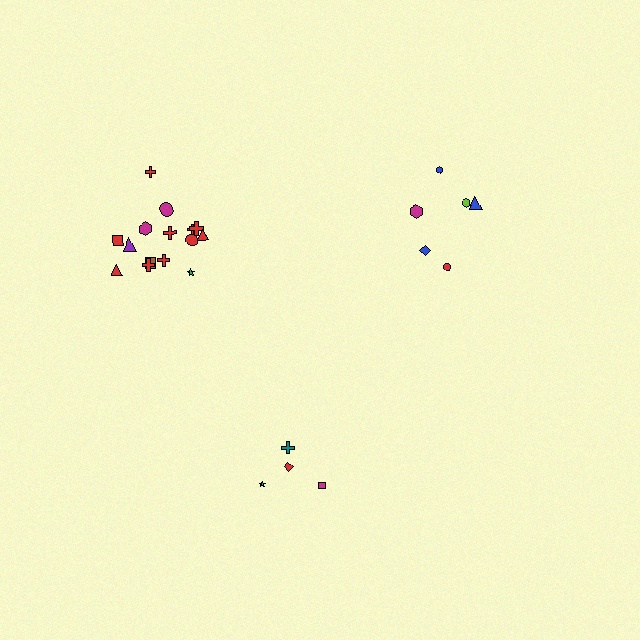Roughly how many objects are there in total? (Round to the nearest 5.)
Roughly 25 objects in total.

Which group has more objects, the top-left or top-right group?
The top-left group.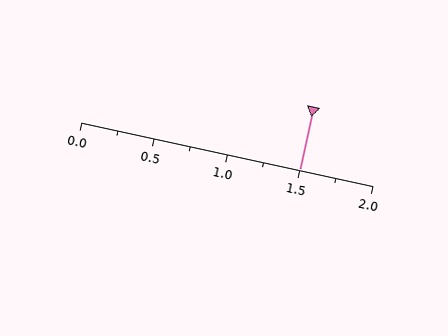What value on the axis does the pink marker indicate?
The marker indicates approximately 1.5.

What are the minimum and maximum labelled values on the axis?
The axis runs from 0.0 to 2.0.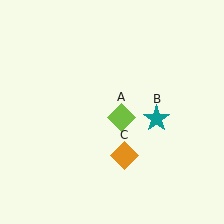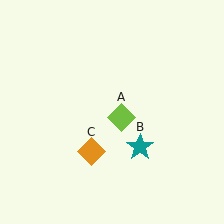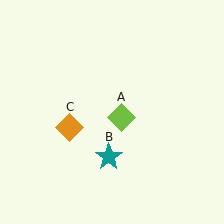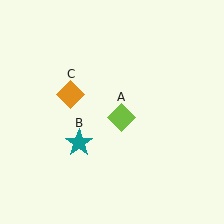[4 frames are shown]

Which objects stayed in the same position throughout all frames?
Lime diamond (object A) remained stationary.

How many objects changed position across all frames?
2 objects changed position: teal star (object B), orange diamond (object C).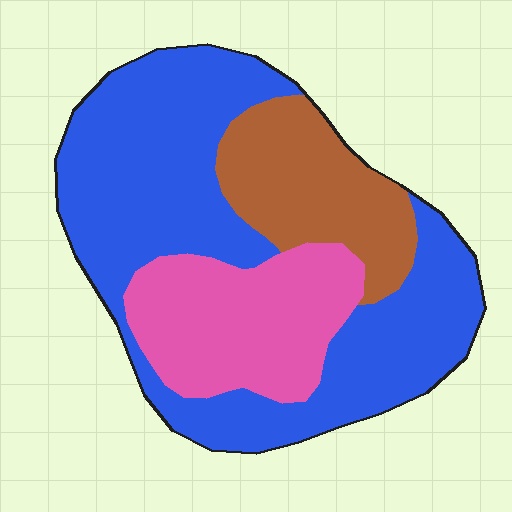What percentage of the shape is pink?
Pink covers around 25% of the shape.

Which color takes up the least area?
Brown, at roughly 20%.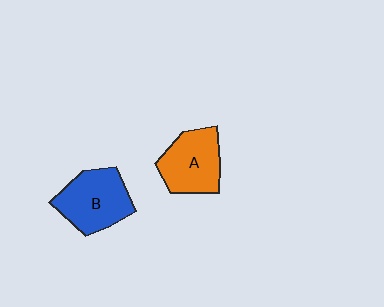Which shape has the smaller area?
Shape A (orange).